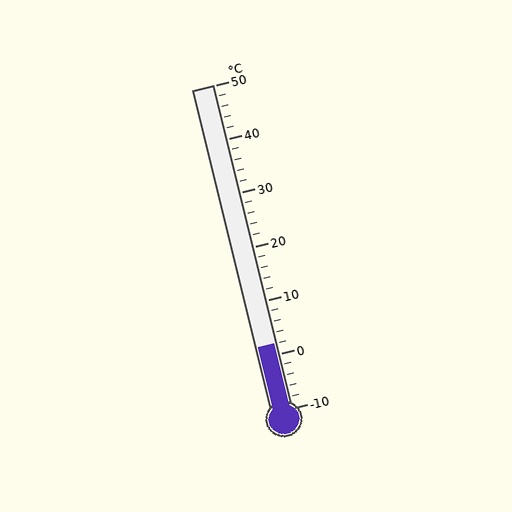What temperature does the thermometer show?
The thermometer shows approximately 2°C.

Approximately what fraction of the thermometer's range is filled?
The thermometer is filled to approximately 20% of its range.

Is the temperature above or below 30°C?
The temperature is below 30°C.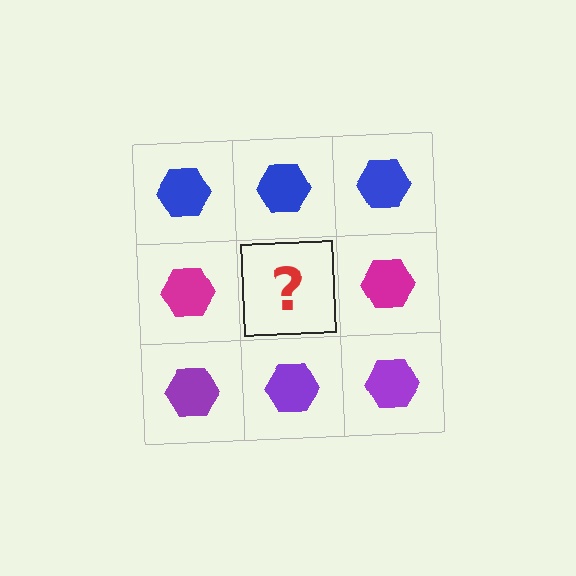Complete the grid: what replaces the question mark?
The question mark should be replaced with a magenta hexagon.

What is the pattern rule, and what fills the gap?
The rule is that each row has a consistent color. The gap should be filled with a magenta hexagon.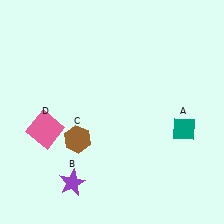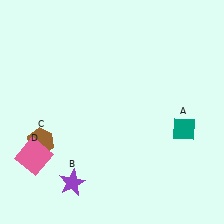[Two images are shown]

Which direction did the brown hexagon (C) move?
The brown hexagon (C) moved left.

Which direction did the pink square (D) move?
The pink square (D) moved down.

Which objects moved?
The objects that moved are: the brown hexagon (C), the pink square (D).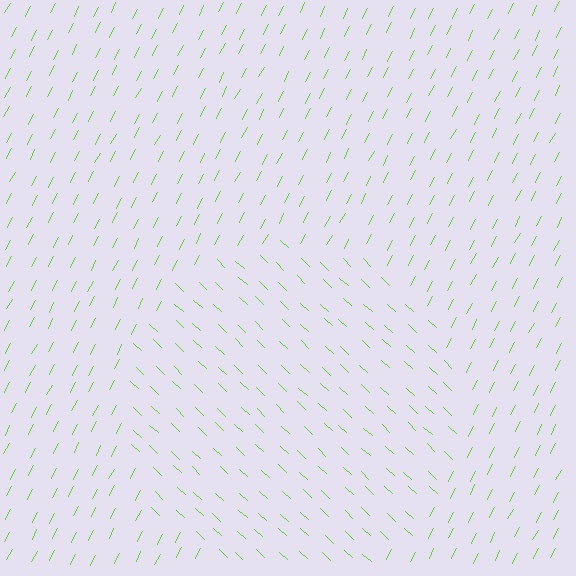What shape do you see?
I see a circle.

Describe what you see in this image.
The image is filled with small lime line segments. A circle region in the image has lines oriented differently from the surrounding lines, creating a visible texture boundary.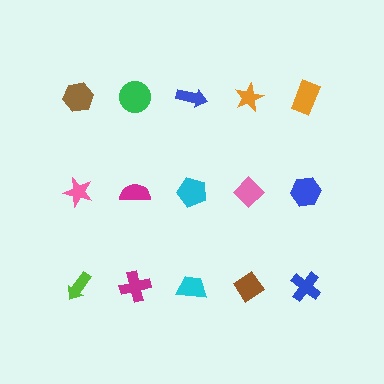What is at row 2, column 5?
A blue hexagon.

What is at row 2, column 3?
A cyan pentagon.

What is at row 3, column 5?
A blue cross.